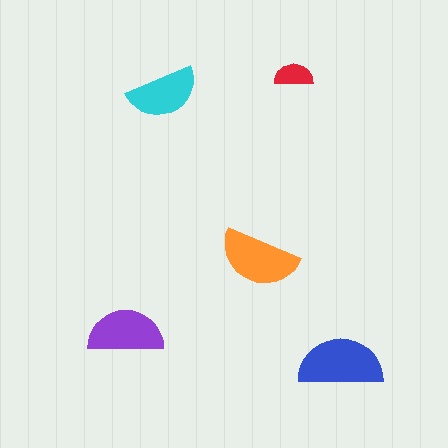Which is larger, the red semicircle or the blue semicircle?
The blue one.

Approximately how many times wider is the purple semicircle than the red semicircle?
About 2 times wider.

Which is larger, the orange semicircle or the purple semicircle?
The orange one.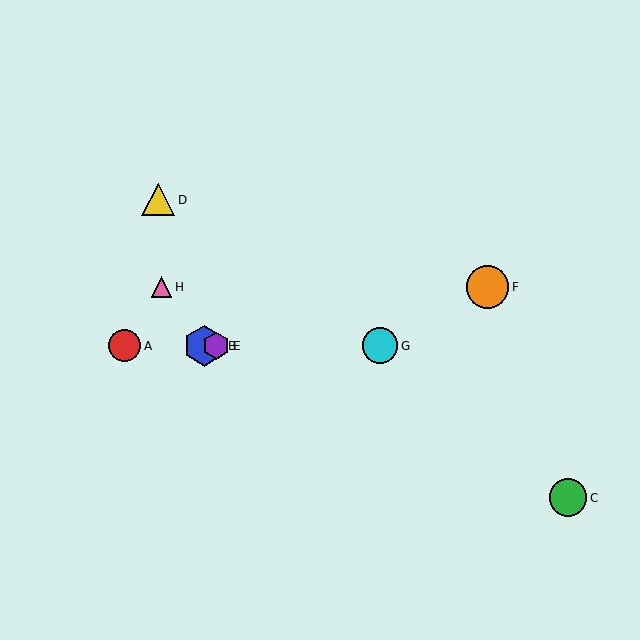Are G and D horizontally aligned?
No, G is at y≈346 and D is at y≈200.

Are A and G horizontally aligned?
Yes, both are at y≈346.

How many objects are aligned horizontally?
4 objects (A, B, E, G) are aligned horizontally.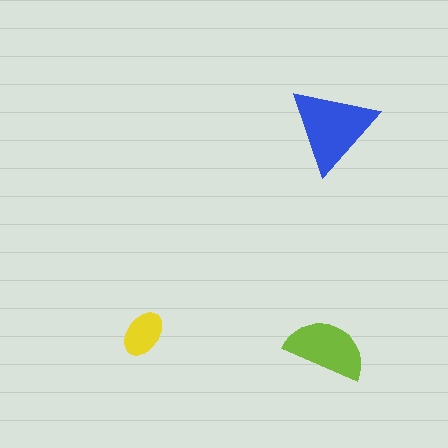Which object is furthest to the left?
The yellow ellipse is leftmost.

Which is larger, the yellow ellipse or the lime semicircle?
The lime semicircle.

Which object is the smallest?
The yellow ellipse.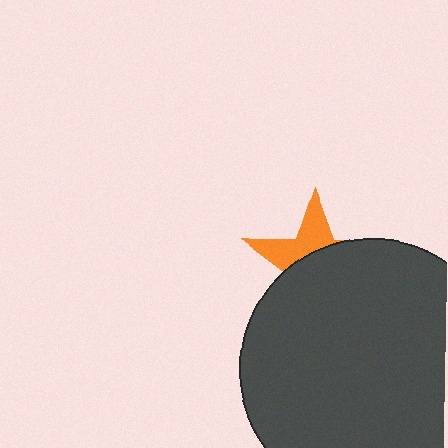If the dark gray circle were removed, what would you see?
You would see the complete orange star.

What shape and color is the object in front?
The object in front is a dark gray circle.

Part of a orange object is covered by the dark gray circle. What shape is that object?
It is a star.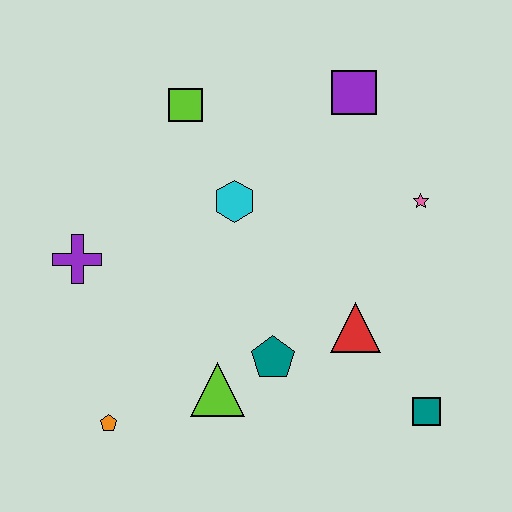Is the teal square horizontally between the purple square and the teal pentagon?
No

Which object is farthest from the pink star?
The orange pentagon is farthest from the pink star.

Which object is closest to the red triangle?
The teal pentagon is closest to the red triangle.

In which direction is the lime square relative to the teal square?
The lime square is above the teal square.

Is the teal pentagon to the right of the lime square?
Yes